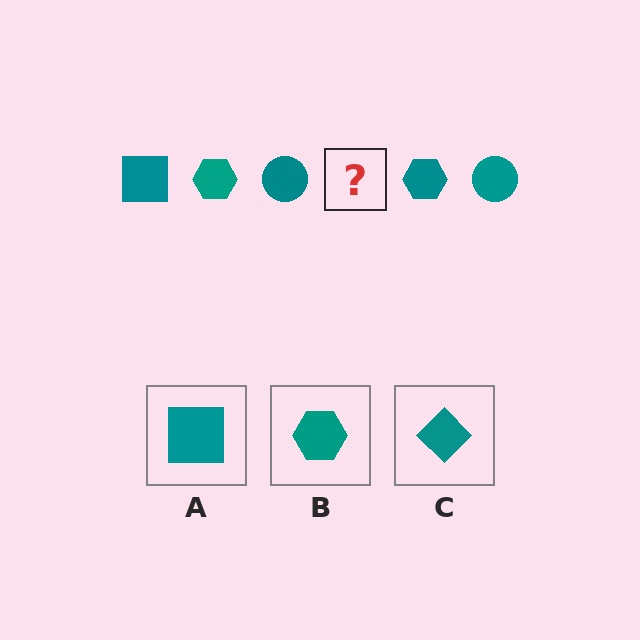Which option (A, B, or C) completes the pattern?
A.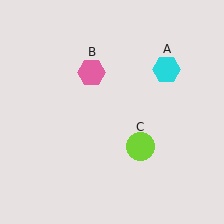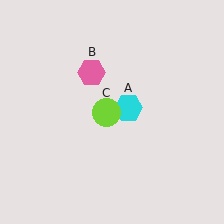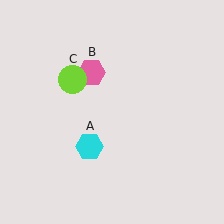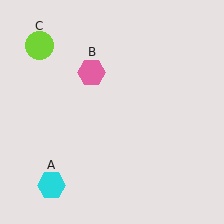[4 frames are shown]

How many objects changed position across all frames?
2 objects changed position: cyan hexagon (object A), lime circle (object C).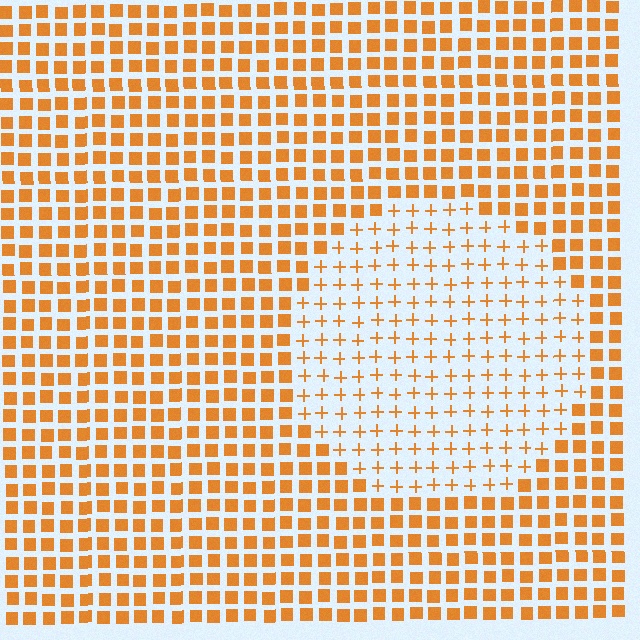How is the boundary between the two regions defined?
The boundary is defined by a change in element shape: plus signs inside vs. squares outside. All elements share the same color and spacing.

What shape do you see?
I see a circle.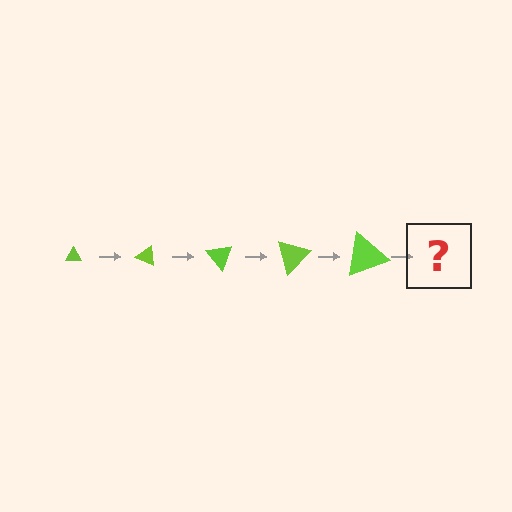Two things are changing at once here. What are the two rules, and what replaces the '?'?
The two rules are that the triangle grows larger each step and it rotates 25 degrees each step. The '?' should be a triangle, larger than the previous one and rotated 125 degrees from the start.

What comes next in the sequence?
The next element should be a triangle, larger than the previous one and rotated 125 degrees from the start.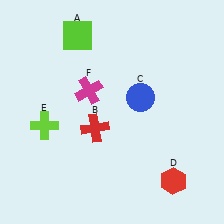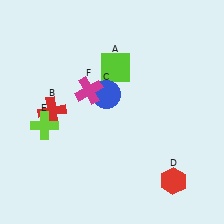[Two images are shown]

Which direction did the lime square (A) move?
The lime square (A) moved right.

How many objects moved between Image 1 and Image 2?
3 objects moved between the two images.